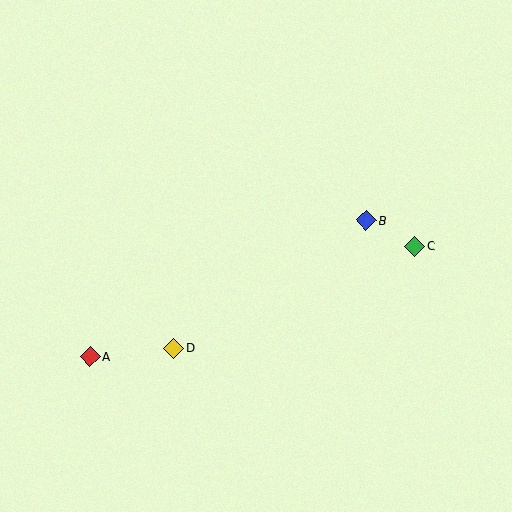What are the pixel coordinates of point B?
Point B is at (366, 220).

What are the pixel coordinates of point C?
Point C is at (415, 247).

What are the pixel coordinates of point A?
Point A is at (90, 356).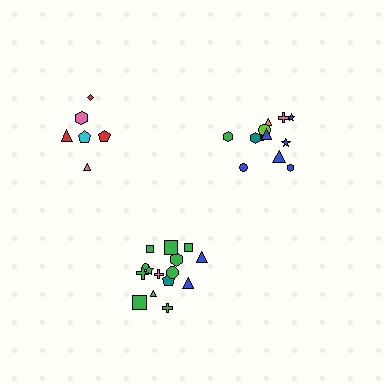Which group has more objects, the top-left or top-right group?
The top-right group.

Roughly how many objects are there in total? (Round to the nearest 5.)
Roughly 35 objects in total.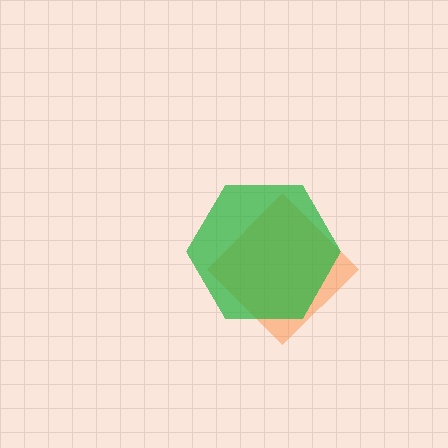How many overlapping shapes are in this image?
There are 2 overlapping shapes in the image.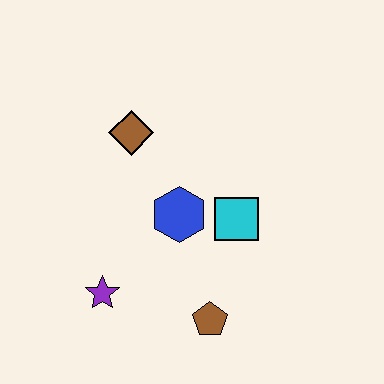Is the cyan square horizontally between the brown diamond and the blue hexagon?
No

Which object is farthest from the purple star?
The brown diamond is farthest from the purple star.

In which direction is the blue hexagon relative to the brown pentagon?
The blue hexagon is above the brown pentagon.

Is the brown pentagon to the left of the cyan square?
Yes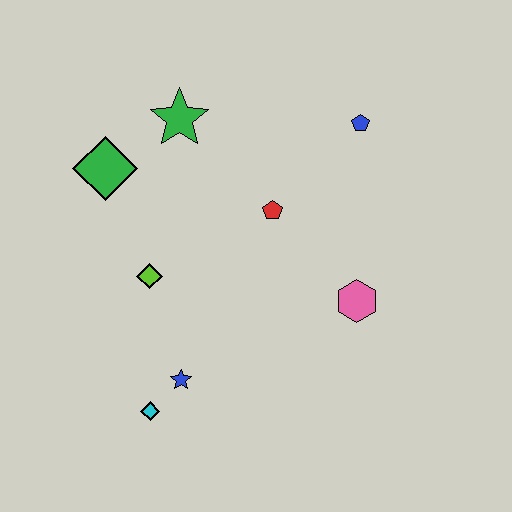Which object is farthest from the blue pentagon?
The cyan diamond is farthest from the blue pentagon.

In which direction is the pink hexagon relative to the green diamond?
The pink hexagon is to the right of the green diamond.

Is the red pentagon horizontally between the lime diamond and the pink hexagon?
Yes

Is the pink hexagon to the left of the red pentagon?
No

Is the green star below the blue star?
No